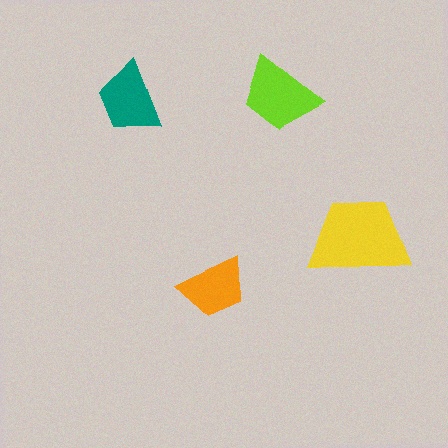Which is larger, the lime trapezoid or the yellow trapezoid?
The yellow one.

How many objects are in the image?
There are 4 objects in the image.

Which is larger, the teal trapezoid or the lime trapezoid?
The lime one.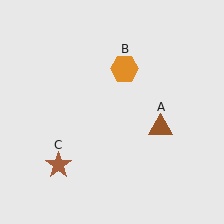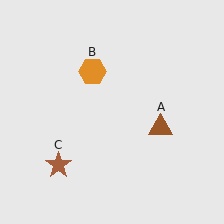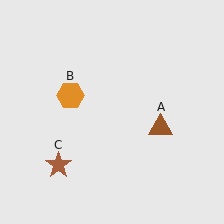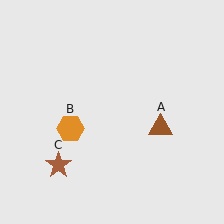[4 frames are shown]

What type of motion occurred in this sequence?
The orange hexagon (object B) rotated counterclockwise around the center of the scene.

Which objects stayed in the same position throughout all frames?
Brown triangle (object A) and brown star (object C) remained stationary.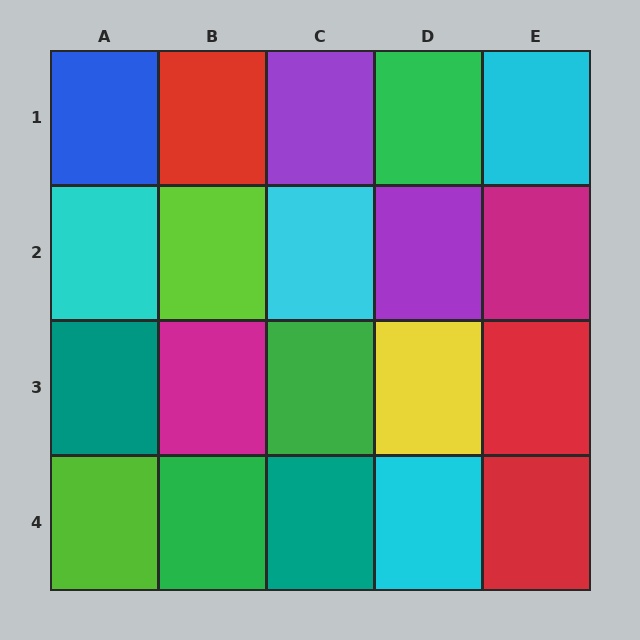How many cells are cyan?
4 cells are cyan.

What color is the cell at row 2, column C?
Cyan.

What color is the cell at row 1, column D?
Green.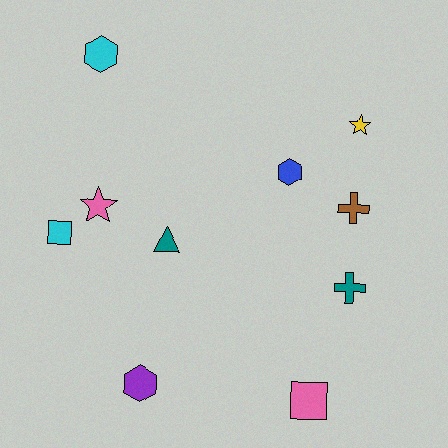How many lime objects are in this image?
There are no lime objects.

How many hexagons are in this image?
There are 3 hexagons.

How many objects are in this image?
There are 10 objects.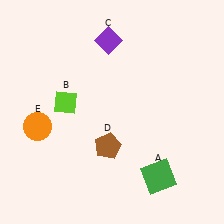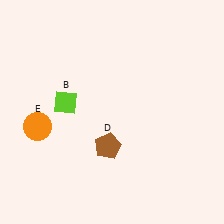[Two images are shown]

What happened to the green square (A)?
The green square (A) was removed in Image 2. It was in the bottom-right area of Image 1.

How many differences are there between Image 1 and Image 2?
There are 2 differences between the two images.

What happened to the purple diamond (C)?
The purple diamond (C) was removed in Image 2. It was in the top-left area of Image 1.